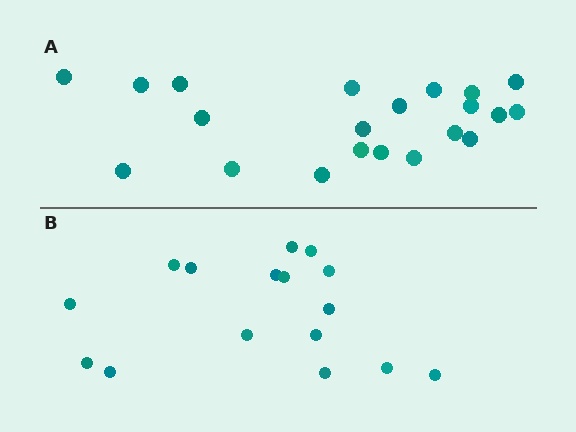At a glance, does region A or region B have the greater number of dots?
Region A (the top region) has more dots.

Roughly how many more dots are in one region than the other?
Region A has about 5 more dots than region B.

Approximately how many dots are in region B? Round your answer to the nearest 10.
About 20 dots. (The exact count is 16, which rounds to 20.)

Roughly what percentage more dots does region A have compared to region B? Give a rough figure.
About 30% more.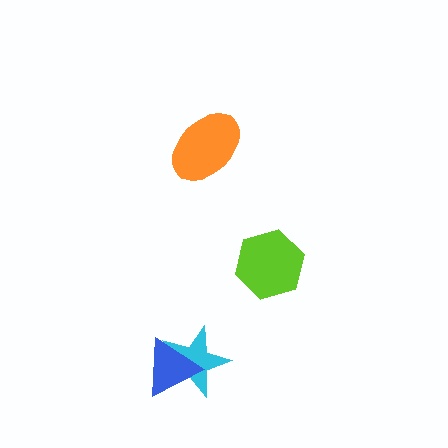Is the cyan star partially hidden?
Yes, it is partially covered by another shape.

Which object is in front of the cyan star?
The blue triangle is in front of the cyan star.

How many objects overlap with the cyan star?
1 object overlaps with the cyan star.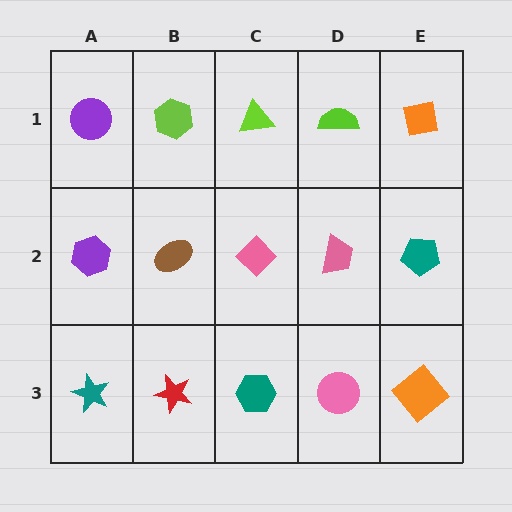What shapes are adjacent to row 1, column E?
A teal pentagon (row 2, column E), a lime semicircle (row 1, column D).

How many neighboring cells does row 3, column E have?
2.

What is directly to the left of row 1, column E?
A lime semicircle.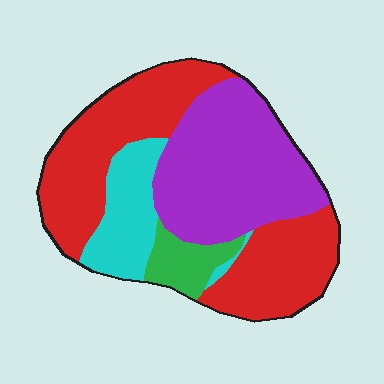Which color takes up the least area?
Green, at roughly 5%.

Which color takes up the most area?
Red, at roughly 45%.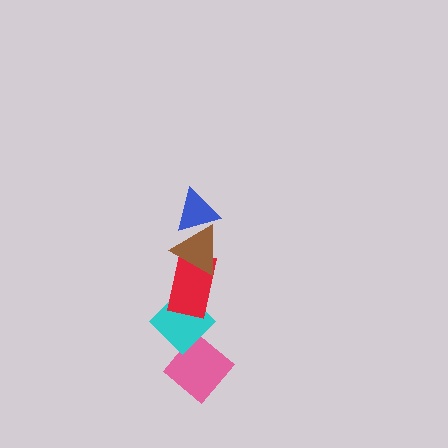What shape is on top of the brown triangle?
The blue triangle is on top of the brown triangle.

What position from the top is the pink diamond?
The pink diamond is 5th from the top.